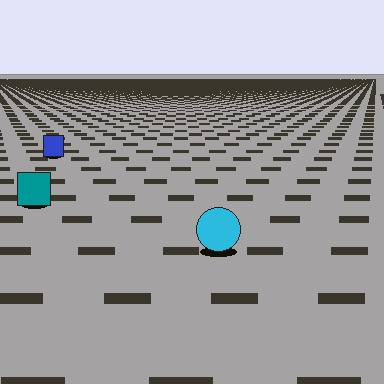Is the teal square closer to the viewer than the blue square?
Yes. The teal square is closer — you can tell from the texture gradient: the ground texture is coarser near it.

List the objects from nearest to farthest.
From nearest to farthest: the cyan circle, the teal square, the blue square.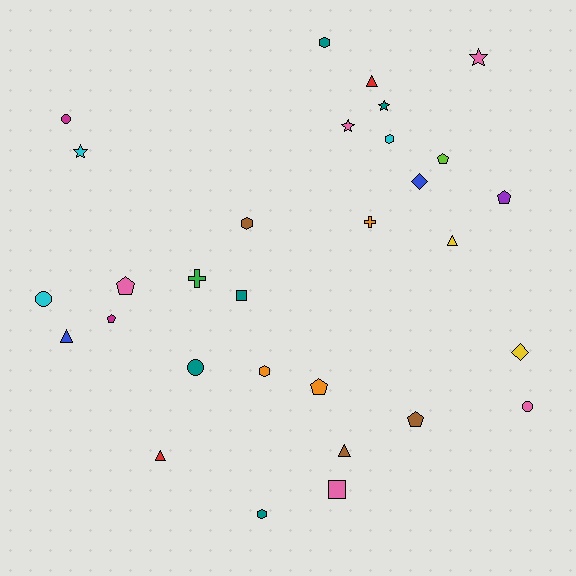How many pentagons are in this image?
There are 6 pentagons.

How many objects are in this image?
There are 30 objects.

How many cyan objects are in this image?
There are 3 cyan objects.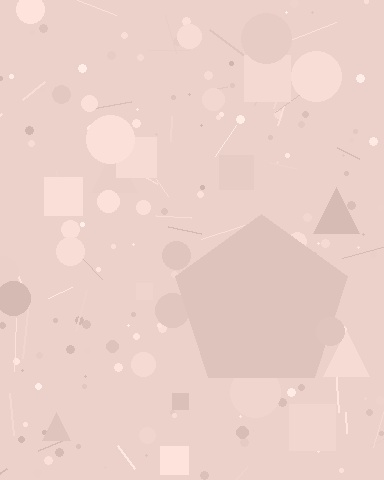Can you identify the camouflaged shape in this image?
The camouflaged shape is a pentagon.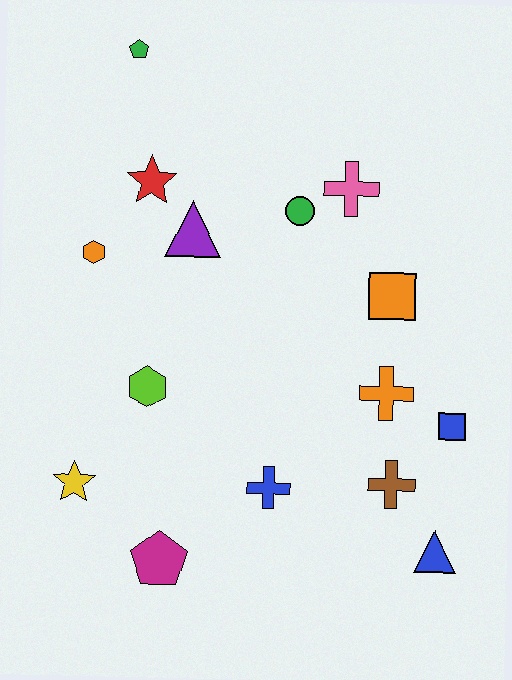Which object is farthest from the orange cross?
The green pentagon is farthest from the orange cross.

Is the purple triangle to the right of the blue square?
No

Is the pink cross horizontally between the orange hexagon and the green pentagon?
No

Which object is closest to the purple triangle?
The red star is closest to the purple triangle.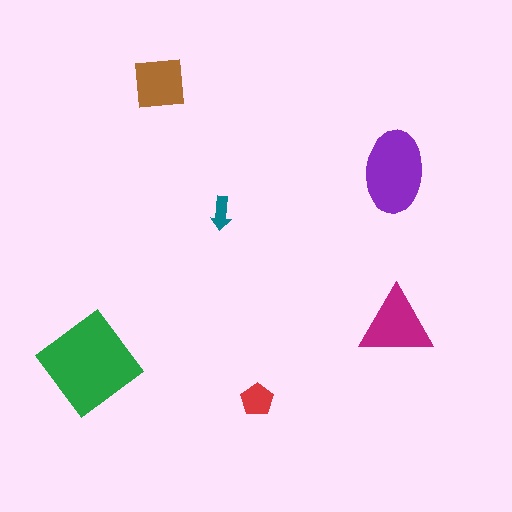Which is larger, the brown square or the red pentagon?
The brown square.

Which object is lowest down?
The red pentagon is bottommost.